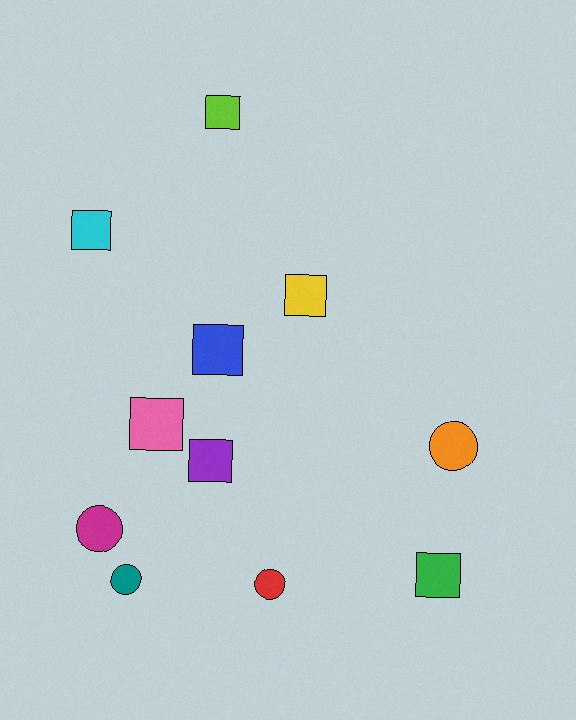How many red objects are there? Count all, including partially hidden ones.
There is 1 red object.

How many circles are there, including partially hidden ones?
There are 4 circles.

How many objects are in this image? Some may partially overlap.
There are 11 objects.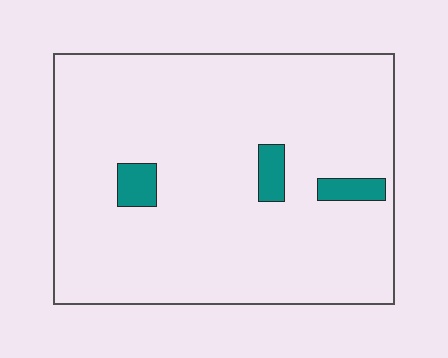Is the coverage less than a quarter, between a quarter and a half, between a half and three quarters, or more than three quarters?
Less than a quarter.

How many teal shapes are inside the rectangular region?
3.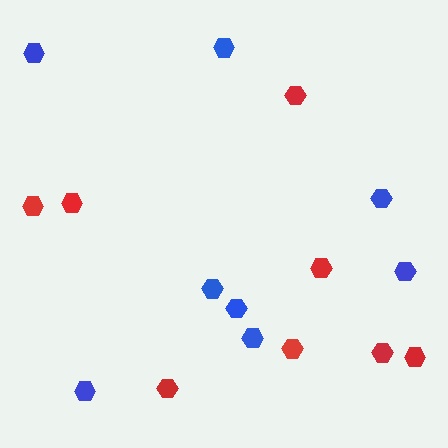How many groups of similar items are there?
There are 2 groups: one group of red hexagons (8) and one group of blue hexagons (8).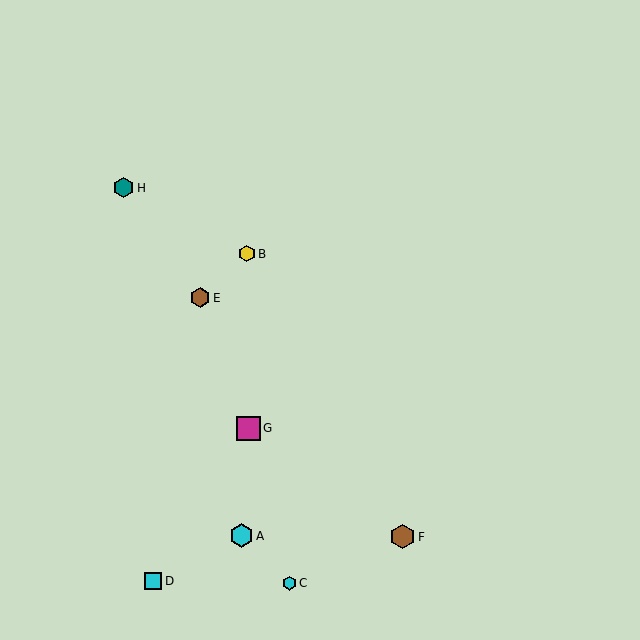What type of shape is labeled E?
Shape E is a brown hexagon.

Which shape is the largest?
The brown hexagon (labeled F) is the largest.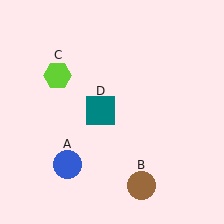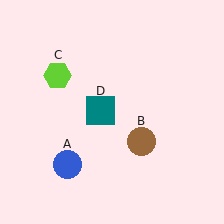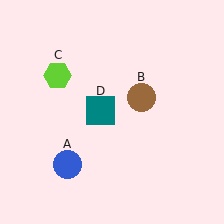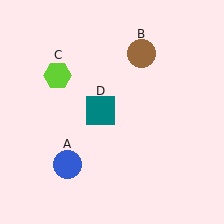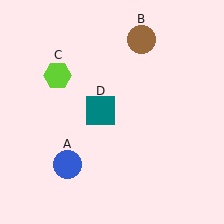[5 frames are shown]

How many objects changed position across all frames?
1 object changed position: brown circle (object B).